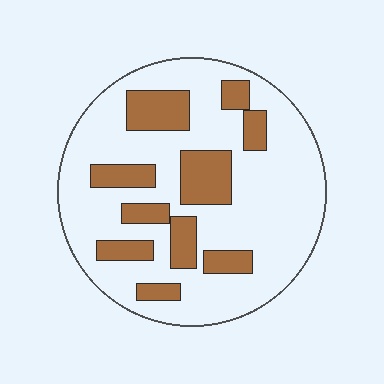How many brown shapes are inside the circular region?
10.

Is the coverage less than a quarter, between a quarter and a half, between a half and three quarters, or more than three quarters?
Between a quarter and a half.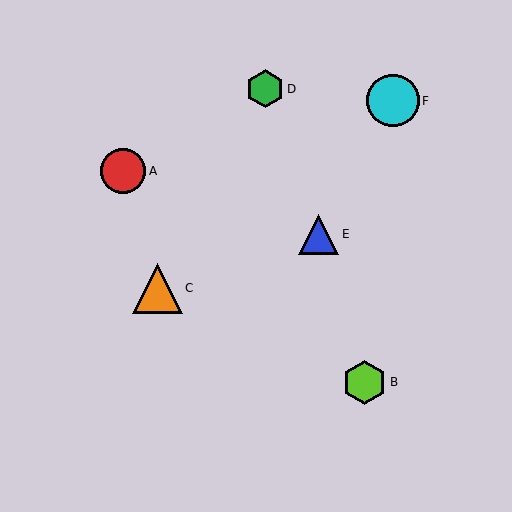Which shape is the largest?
The cyan circle (labeled F) is the largest.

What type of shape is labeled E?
Shape E is a blue triangle.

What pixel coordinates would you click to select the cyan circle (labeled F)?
Click at (393, 101) to select the cyan circle F.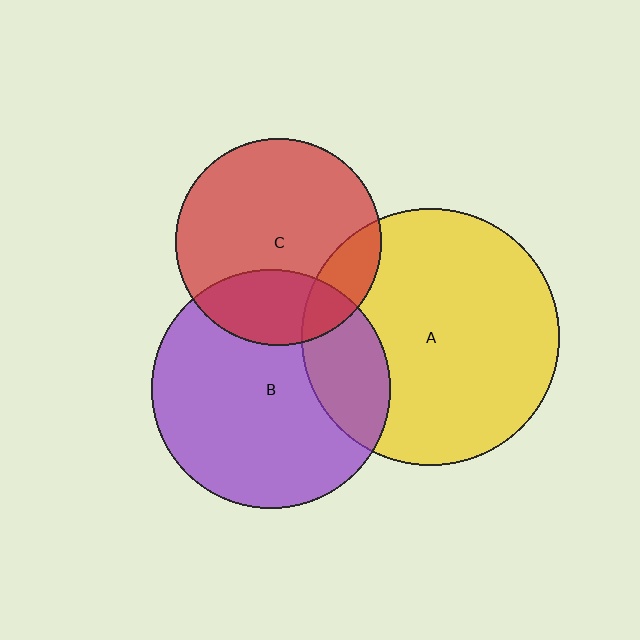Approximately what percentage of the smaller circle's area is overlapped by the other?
Approximately 15%.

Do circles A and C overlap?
Yes.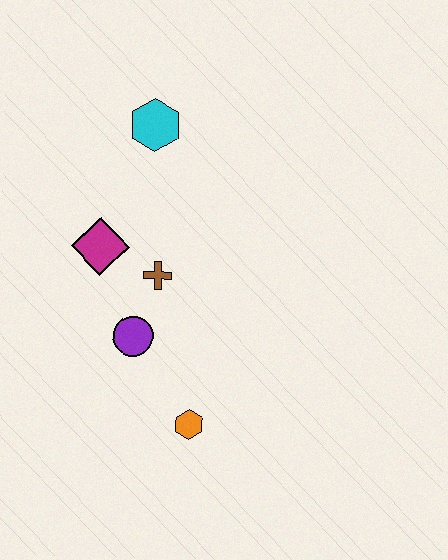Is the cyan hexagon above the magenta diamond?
Yes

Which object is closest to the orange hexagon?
The purple circle is closest to the orange hexagon.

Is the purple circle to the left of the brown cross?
Yes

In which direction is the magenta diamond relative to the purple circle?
The magenta diamond is above the purple circle.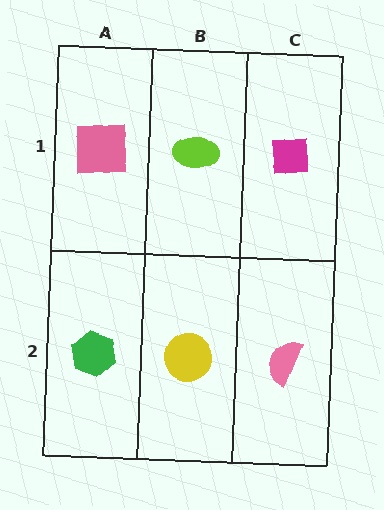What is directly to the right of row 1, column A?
A lime ellipse.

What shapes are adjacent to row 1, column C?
A pink semicircle (row 2, column C), a lime ellipse (row 1, column B).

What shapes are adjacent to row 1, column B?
A yellow circle (row 2, column B), a pink square (row 1, column A), a magenta square (row 1, column C).